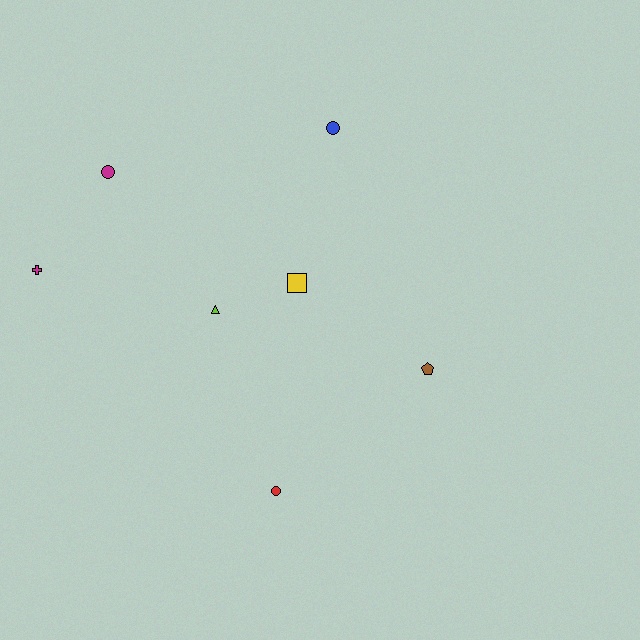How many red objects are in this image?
There is 1 red object.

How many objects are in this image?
There are 7 objects.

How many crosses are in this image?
There is 1 cross.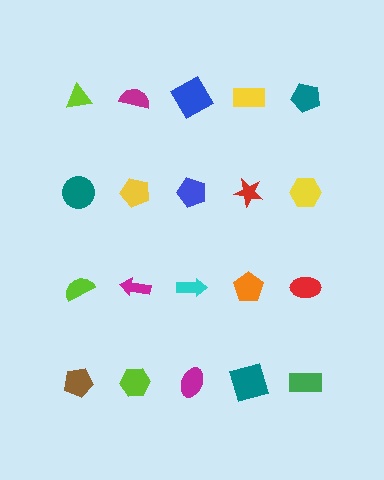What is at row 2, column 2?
A yellow pentagon.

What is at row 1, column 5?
A teal pentagon.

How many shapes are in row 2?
5 shapes.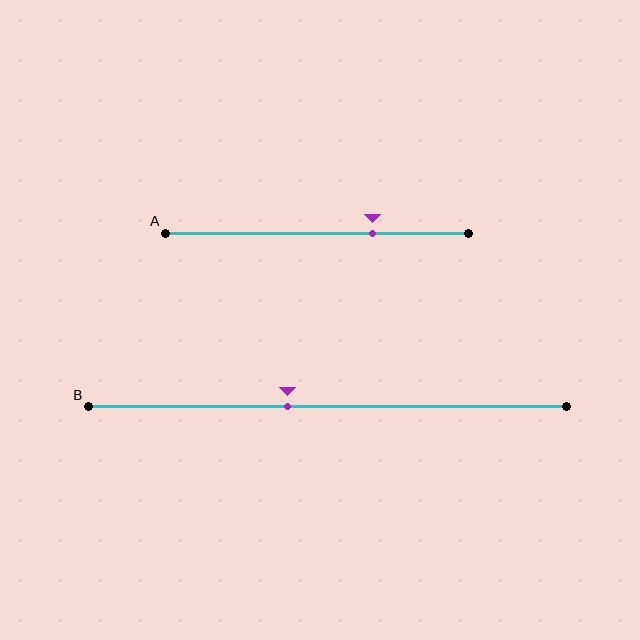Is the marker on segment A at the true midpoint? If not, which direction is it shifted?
No, the marker on segment A is shifted to the right by about 18% of the segment length.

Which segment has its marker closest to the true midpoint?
Segment B has its marker closest to the true midpoint.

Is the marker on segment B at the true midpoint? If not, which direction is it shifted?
No, the marker on segment B is shifted to the left by about 8% of the segment length.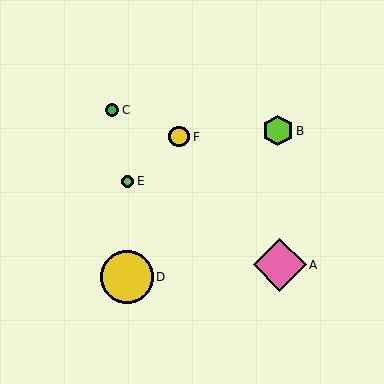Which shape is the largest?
The pink diamond (labeled A) is the largest.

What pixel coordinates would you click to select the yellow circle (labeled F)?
Click at (179, 137) to select the yellow circle F.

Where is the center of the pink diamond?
The center of the pink diamond is at (280, 265).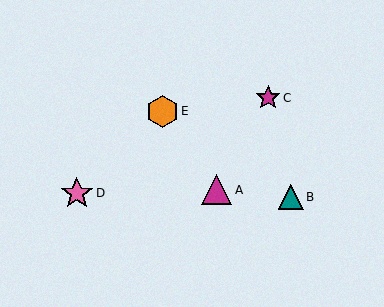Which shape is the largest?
The pink star (labeled D) is the largest.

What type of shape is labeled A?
Shape A is a magenta triangle.